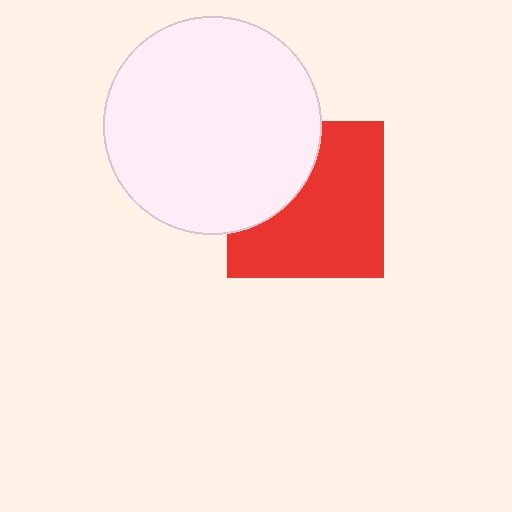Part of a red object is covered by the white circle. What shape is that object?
It is a square.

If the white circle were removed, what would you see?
You would see the complete red square.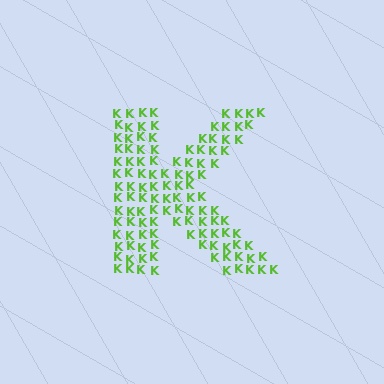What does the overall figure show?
The overall figure shows the letter K.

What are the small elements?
The small elements are letter K's.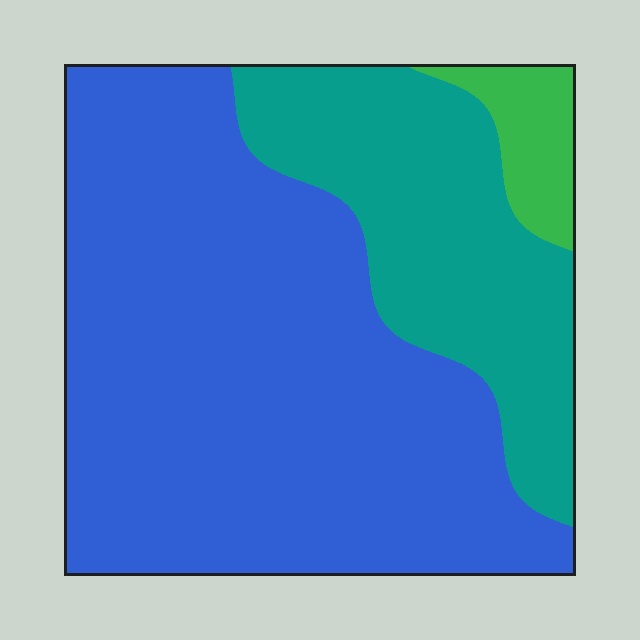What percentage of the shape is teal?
Teal covers 28% of the shape.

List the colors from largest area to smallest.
From largest to smallest: blue, teal, green.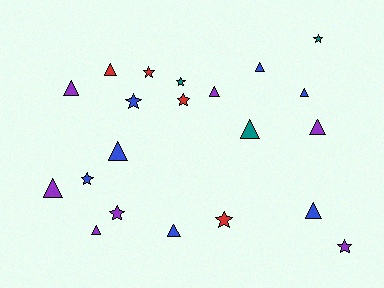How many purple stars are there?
There are 2 purple stars.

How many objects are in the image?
There are 21 objects.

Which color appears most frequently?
Purple, with 7 objects.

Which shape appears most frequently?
Triangle, with 12 objects.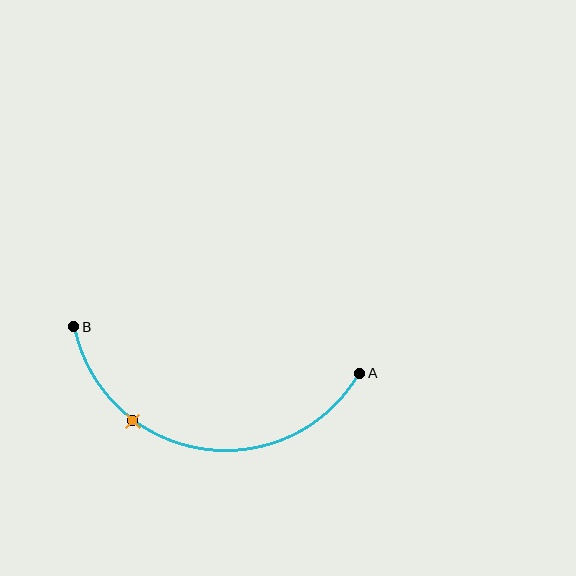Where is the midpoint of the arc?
The arc midpoint is the point on the curve farthest from the straight line joining A and B. It sits below that line.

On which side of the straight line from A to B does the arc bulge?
The arc bulges below the straight line connecting A and B.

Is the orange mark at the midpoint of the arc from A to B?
No. The orange mark lies on the arc but is closer to endpoint B. The arc midpoint would be at the point on the curve equidistant along the arc from both A and B.